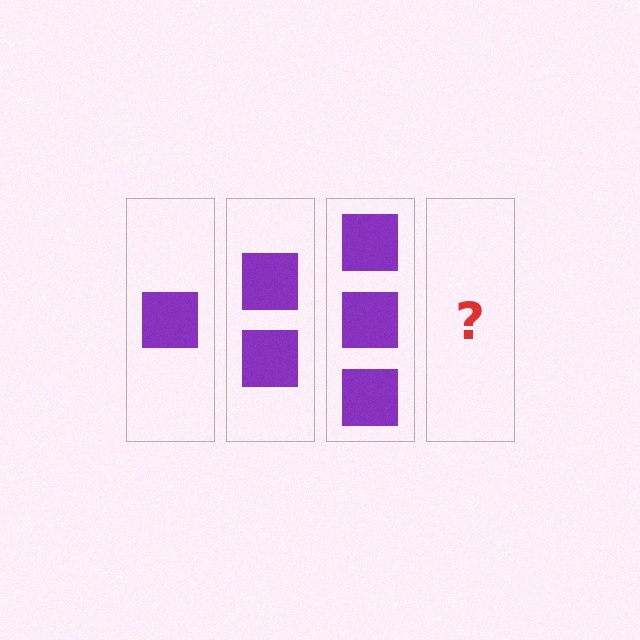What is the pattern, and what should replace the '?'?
The pattern is that each step adds one more square. The '?' should be 4 squares.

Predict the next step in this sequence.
The next step is 4 squares.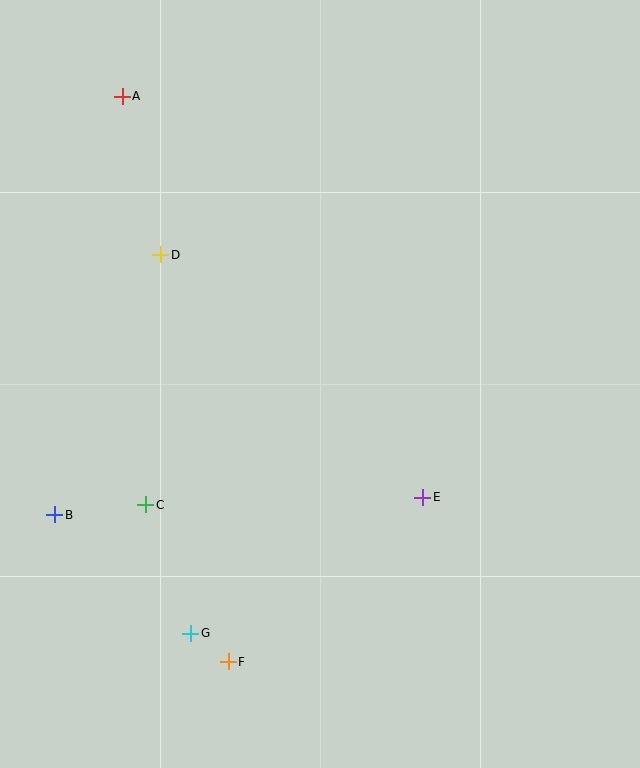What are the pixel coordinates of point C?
Point C is at (146, 505).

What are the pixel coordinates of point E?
Point E is at (423, 497).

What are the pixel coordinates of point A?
Point A is at (122, 96).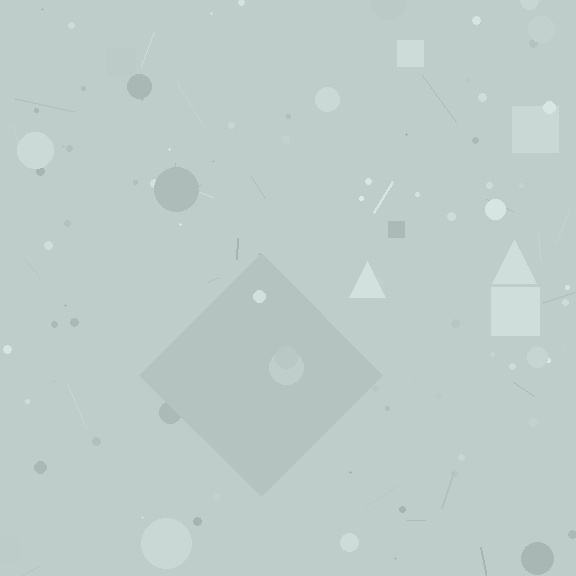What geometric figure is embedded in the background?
A diamond is embedded in the background.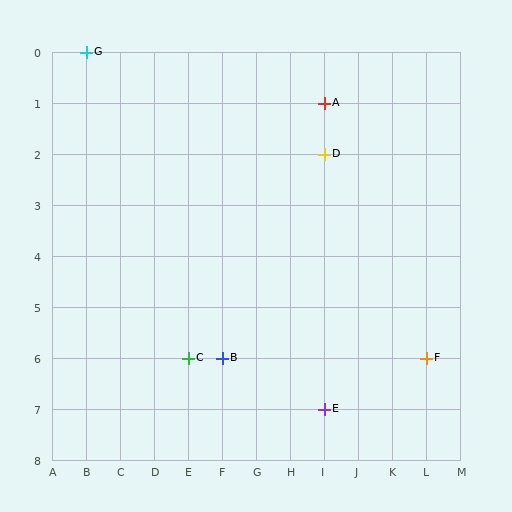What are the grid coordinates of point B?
Point B is at grid coordinates (F, 6).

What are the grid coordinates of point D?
Point D is at grid coordinates (I, 2).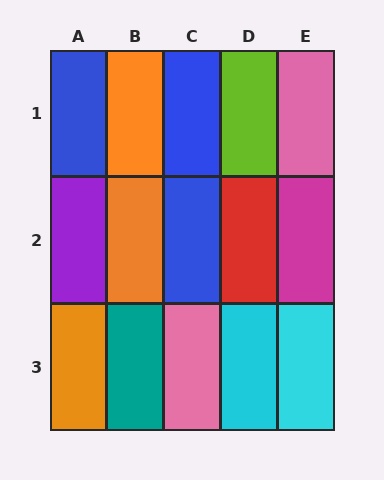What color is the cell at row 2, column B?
Orange.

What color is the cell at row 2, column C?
Blue.